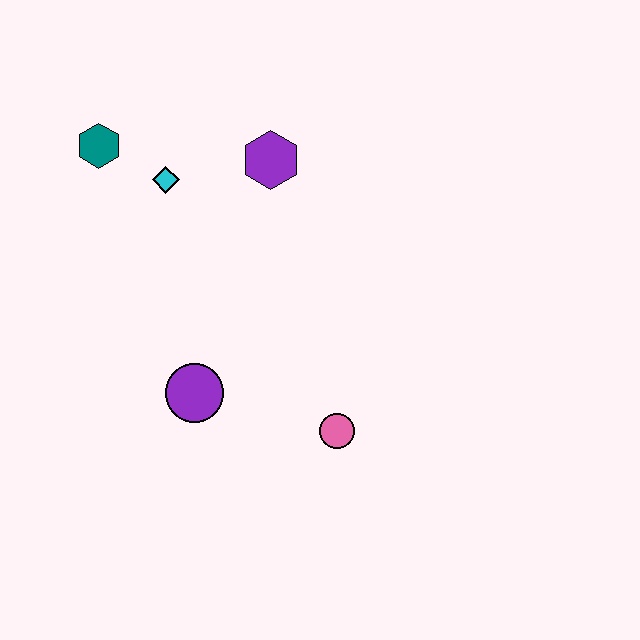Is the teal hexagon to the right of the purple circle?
No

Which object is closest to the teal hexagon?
The cyan diamond is closest to the teal hexagon.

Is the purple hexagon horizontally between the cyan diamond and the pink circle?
Yes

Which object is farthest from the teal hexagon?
The pink circle is farthest from the teal hexagon.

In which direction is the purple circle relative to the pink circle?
The purple circle is to the left of the pink circle.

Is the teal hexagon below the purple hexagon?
No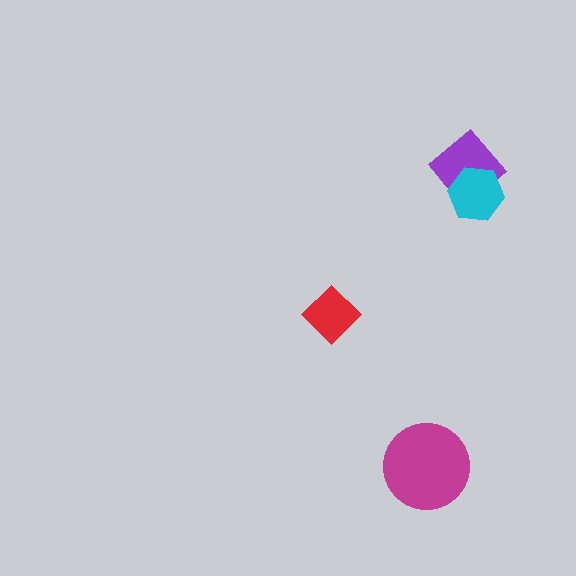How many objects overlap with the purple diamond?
1 object overlaps with the purple diamond.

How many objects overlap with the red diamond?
0 objects overlap with the red diamond.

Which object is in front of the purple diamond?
The cyan hexagon is in front of the purple diamond.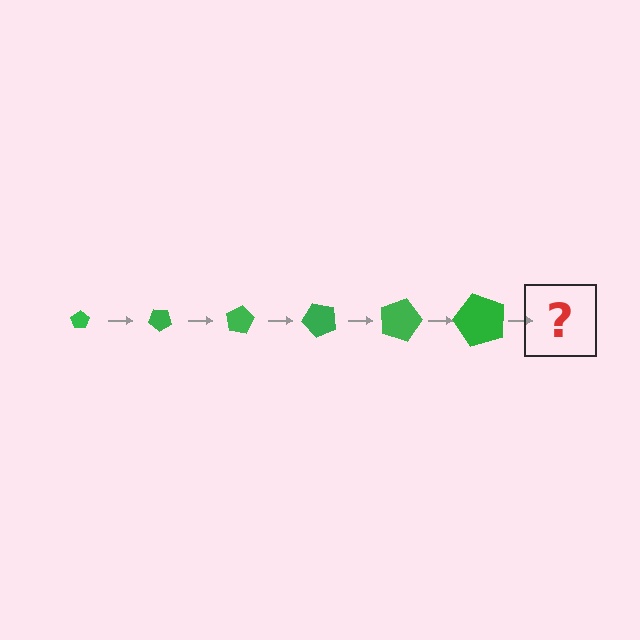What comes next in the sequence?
The next element should be a pentagon, larger than the previous one and rotated 240 degrees from the start.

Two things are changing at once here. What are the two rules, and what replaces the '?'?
The two rules are that the pentagon grows larger each step and it rotates 40 degrees each step. The '?' should be a pentagon, larger than the previous one and rotated 240 degrees from the start.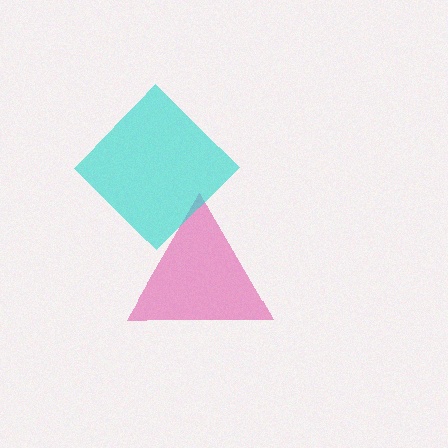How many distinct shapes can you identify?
There are 2 distinct shapes: a pink triangle, a cyan diamond.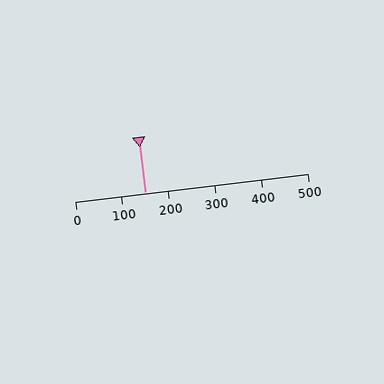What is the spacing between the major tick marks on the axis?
The major ticks are spaced 100 apart.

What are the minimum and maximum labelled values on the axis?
The axis runs from 0 to 500.